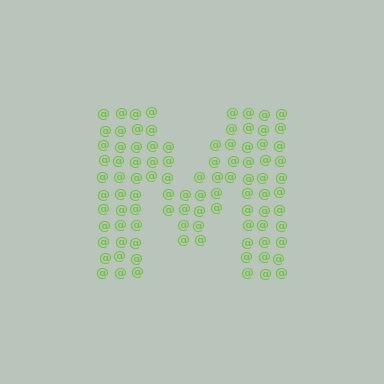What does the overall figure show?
The overall figure shows the letter M.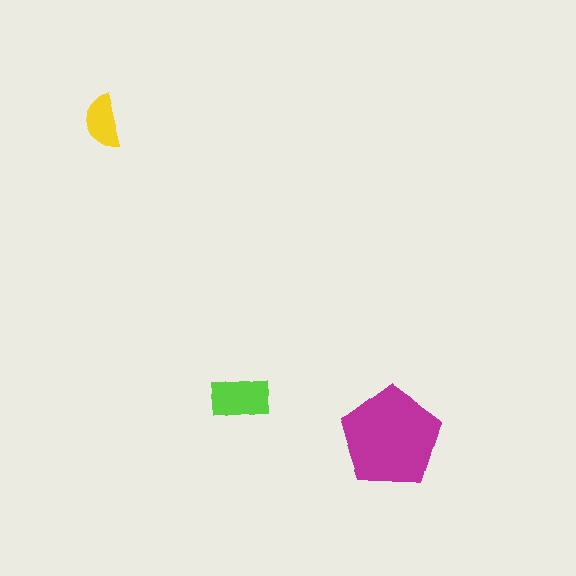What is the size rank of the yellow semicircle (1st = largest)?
3rd.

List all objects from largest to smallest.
The magenta pentagon, the lime rectangle, the yellow semicircle.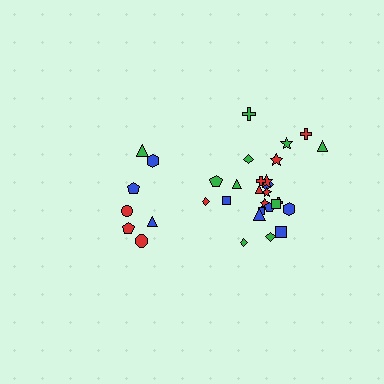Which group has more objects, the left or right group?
The right group.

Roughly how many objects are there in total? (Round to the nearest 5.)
Roughly 30 objects in total.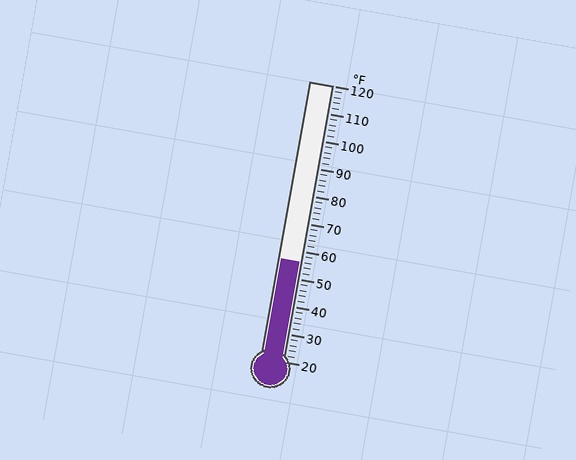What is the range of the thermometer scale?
The thermometer scale ranges from 20°F to 120°F.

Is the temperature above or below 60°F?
The temperature is below 60°F.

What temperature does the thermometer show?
The thermometer shows approximately 56°F.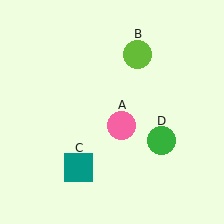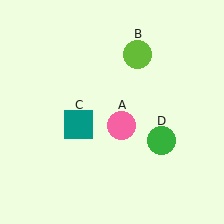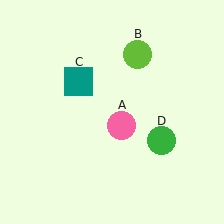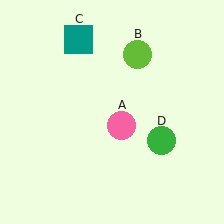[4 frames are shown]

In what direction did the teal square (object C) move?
The teal square (object C) moved up.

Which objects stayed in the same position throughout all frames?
Pink circle (object A) and lime circle (object B) and green circle (object D) remained stationary.